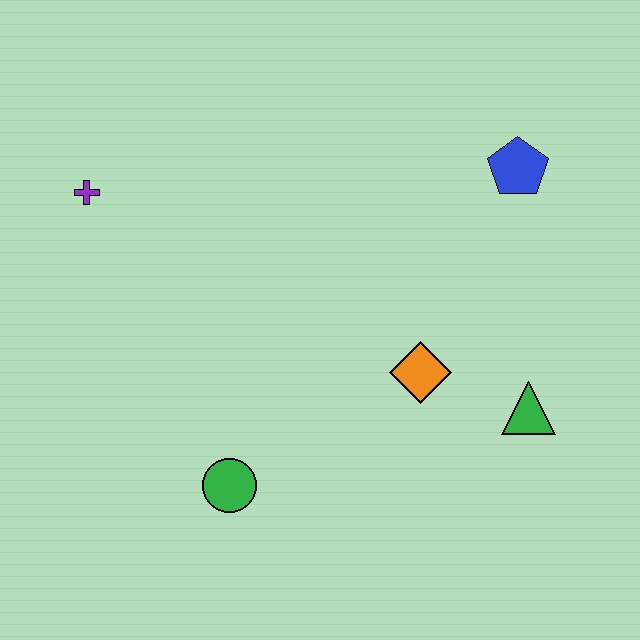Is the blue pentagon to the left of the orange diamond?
No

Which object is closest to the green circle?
The orange diamond is closest to the green circle.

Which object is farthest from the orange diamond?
The purple cross is farthest from the orange diamond.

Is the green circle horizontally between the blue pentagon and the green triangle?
No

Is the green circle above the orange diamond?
No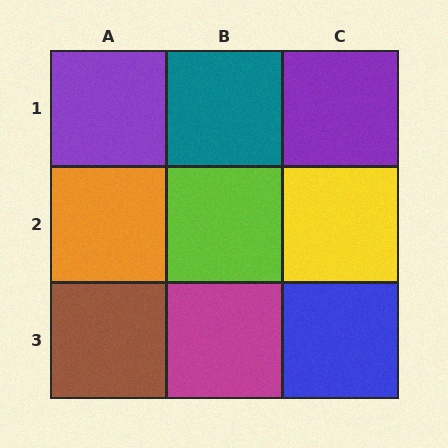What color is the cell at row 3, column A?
Brown.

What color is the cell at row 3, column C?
Blue.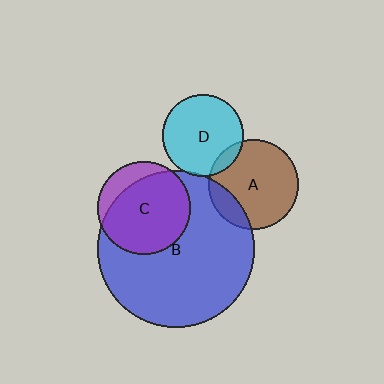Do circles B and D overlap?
Yes.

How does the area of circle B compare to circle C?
Approximately 2.8 times.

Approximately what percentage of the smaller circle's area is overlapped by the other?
Approximately 5%.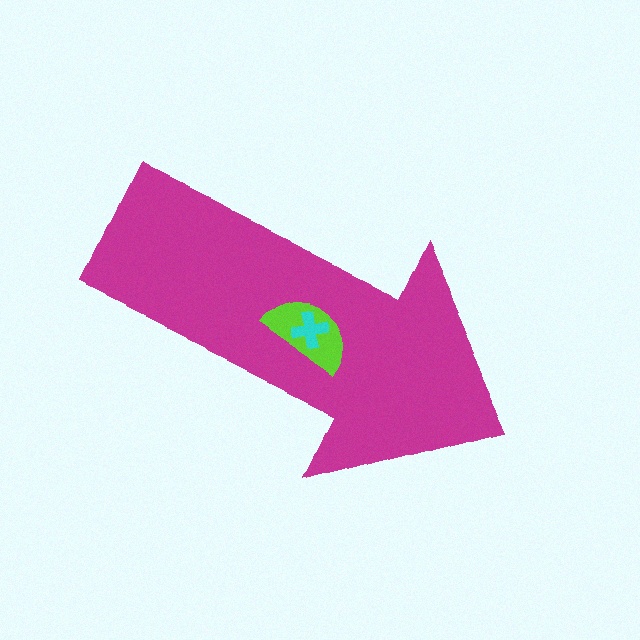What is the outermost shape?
The magenta arrow.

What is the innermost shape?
The cyan cross.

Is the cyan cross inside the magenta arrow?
Yes.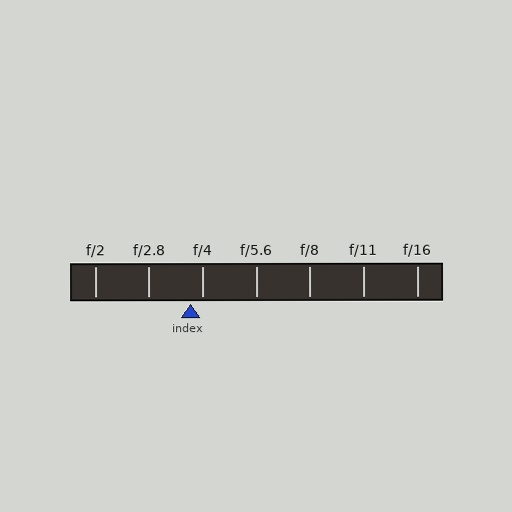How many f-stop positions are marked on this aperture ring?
There are 7 f-stop positions marked.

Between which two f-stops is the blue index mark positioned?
The index mark is between f/2.8 and f/4.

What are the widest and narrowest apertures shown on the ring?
The widest aperture shown is f/2 and the narrowest is f/16.